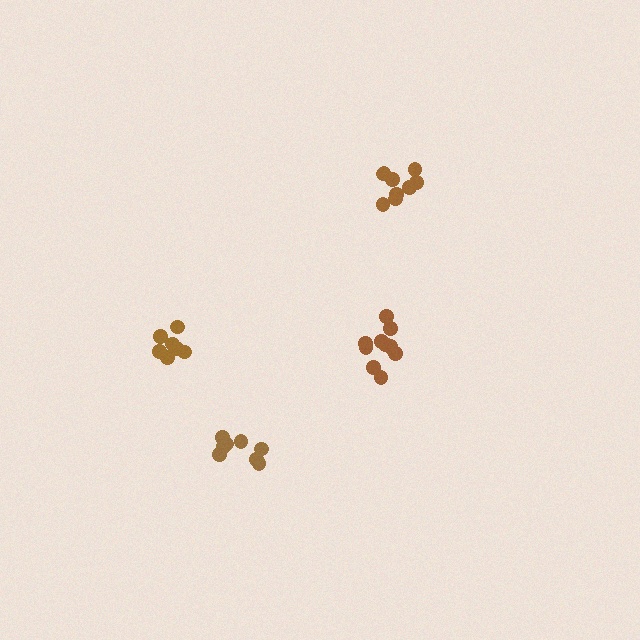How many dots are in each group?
Group 1: 11 dots, Group 2: 7 dots, Group 3: 8 dots, Group 4: 9 dots (35 total).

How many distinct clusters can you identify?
There are 4 distinct clusters.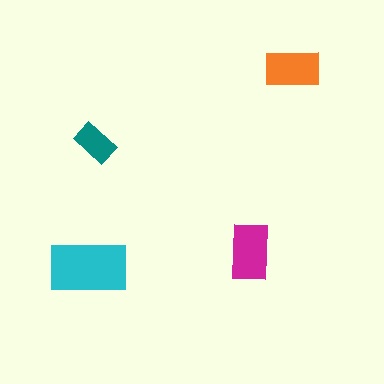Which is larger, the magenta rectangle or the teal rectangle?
The magenta one.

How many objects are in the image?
There are 4 objects in the image.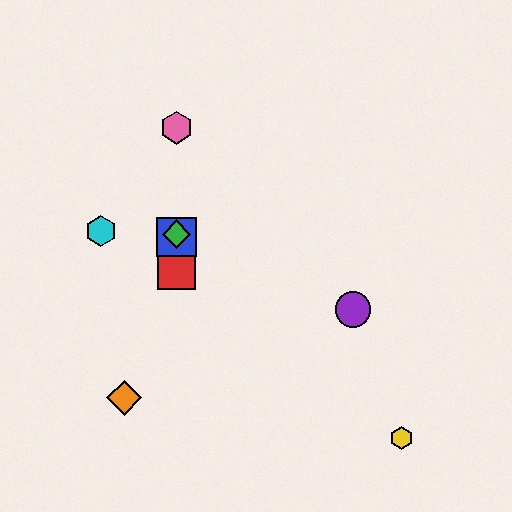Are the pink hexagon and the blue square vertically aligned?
Yes, both are at x≈176.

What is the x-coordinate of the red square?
The red square is at x≈176.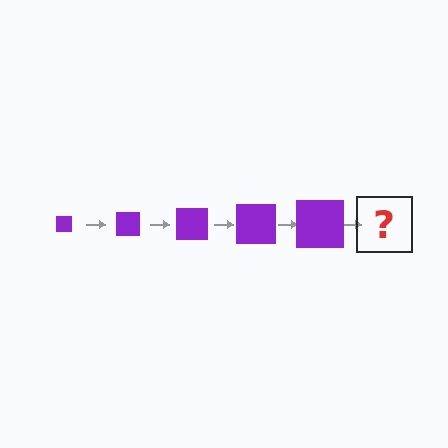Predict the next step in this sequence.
The next step is a purple square, larger than the previous one.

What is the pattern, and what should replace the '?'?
The pattern is that the square gets progressively larger each step. The '?' should be a purple square, larger than the previous one.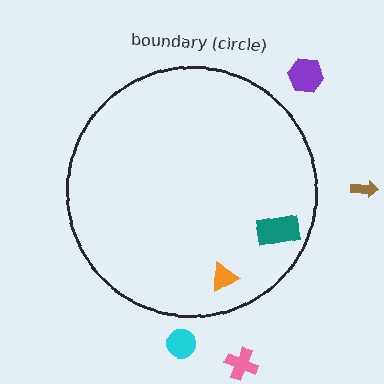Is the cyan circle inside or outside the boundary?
Outside.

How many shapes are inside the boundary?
2 inside, 4 outside.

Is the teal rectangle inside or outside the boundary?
Inside.